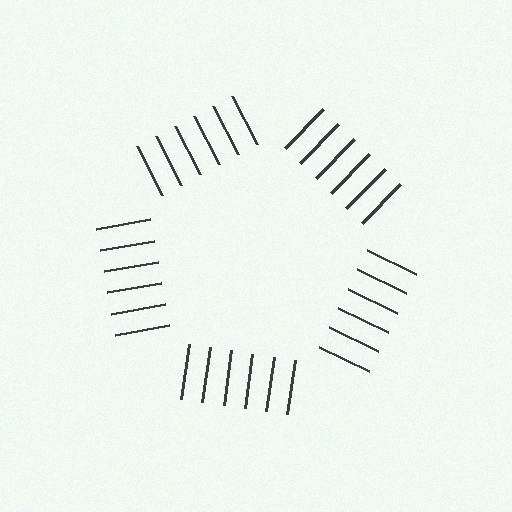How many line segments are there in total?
30 — 6 along each of the 5 edges.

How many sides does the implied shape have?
5 sides — the line-ends trace a pentagon.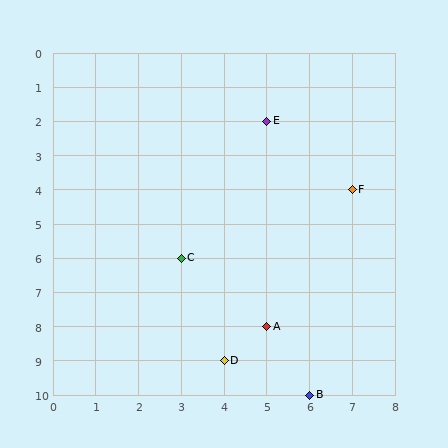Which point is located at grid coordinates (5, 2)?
Point E is at (5, 2).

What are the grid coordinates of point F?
Point F is at grid coordinates (7, 4).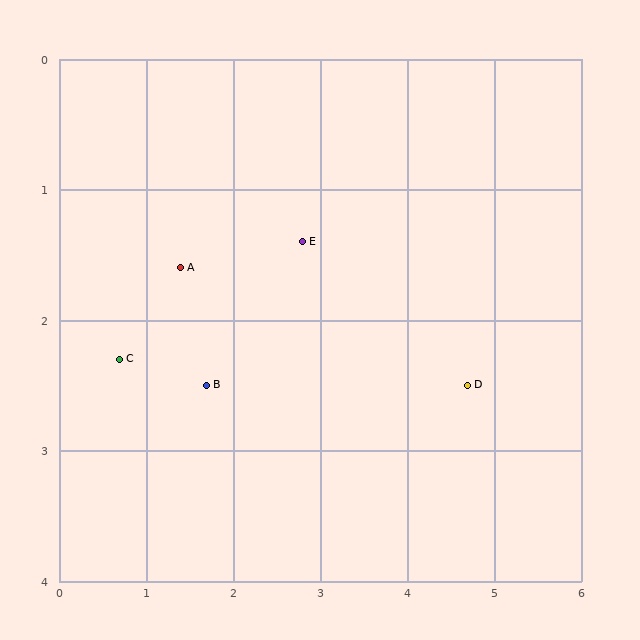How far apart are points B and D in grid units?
Points B and D are about 3.0 grid units apart.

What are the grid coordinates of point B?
Point B is at approximately (1.7, 2.5).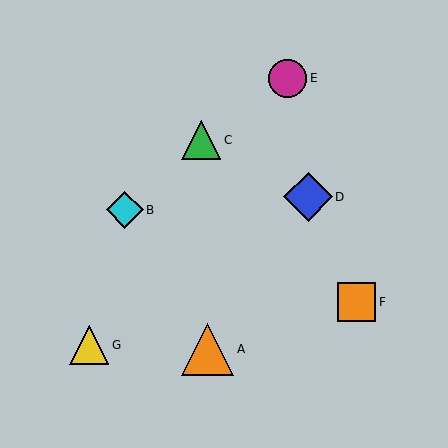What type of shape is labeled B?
Shape B is a cyan diamond.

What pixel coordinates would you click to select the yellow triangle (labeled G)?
Click at (89, 345) to select the yellow triangle G.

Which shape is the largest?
The orange triangle (labeled A) is the largest.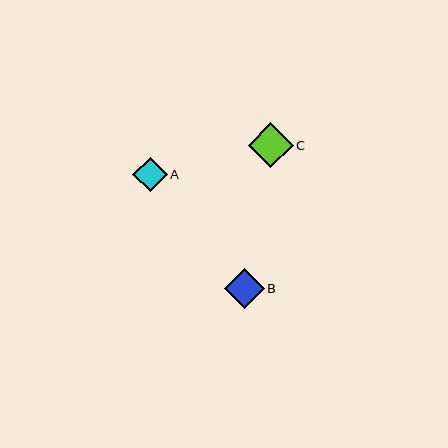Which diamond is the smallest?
Diamond A is the smallest with a size of approximately 34 pixels.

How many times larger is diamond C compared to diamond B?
Diamond C is approximately 1.1 times the size of diamond B.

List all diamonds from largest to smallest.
From largest to smallest: C, B, A.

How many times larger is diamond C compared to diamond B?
Diamond C is approximately 1.1 times the size of diamond B.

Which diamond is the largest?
Diamond C is the largest with a size of approximately 45 pixels.